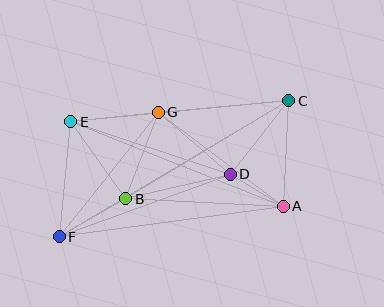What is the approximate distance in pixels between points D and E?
The distance between D and E is approximately 168 pixels.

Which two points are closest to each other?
Points A and D are closest to each other.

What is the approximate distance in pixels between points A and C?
The distance between A and C is approximately 106 pixels.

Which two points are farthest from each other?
Points C and F are farthest from each other.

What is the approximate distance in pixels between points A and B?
The distance between A and B is approximately 158 pixels.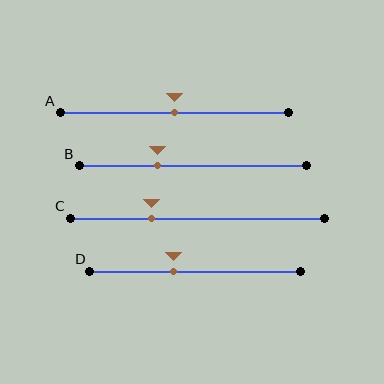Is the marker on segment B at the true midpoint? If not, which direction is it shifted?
No, the marker on segment B is shifted to the left by about 16% of the segment length.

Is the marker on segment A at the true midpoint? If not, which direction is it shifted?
Yes, the marker on segment A is at the true midpoint.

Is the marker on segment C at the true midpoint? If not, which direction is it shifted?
No, the marker on segment C is shifted to the left by about 18% of the segment length.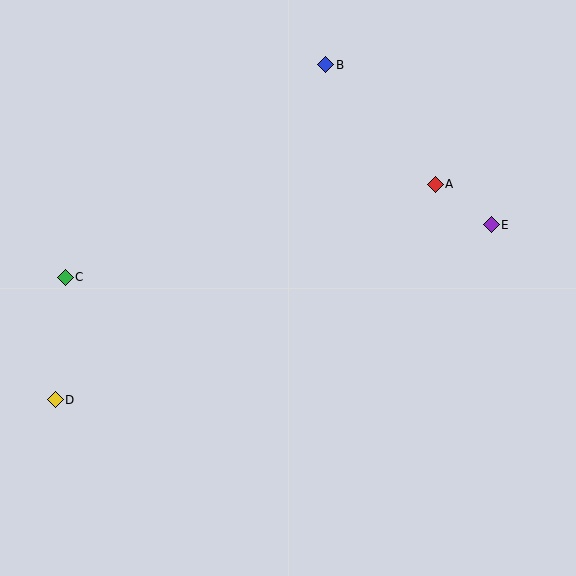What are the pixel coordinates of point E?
Point E is at (491, 225).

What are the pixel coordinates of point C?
Point C is at (65, 277).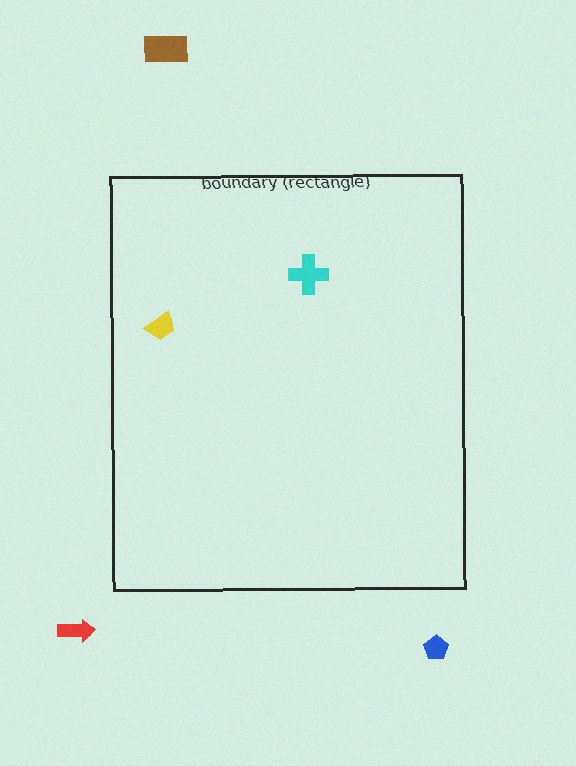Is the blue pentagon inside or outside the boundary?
Outside.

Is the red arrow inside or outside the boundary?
Outside.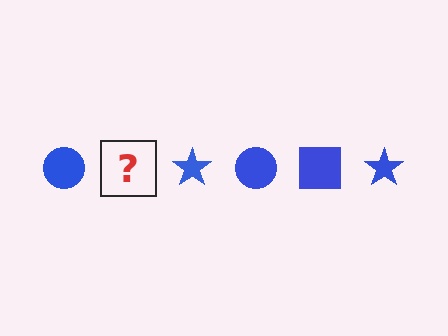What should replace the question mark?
The question mark should be replaced with a blue square.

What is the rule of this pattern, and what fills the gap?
The rule is that the pattern cycles through circle, square, star shapes in blue. The gap should be filled with a blue square.